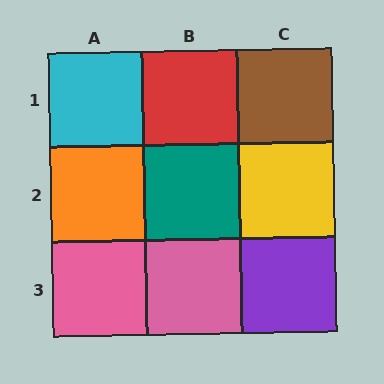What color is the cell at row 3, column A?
Pink.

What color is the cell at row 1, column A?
Cyan.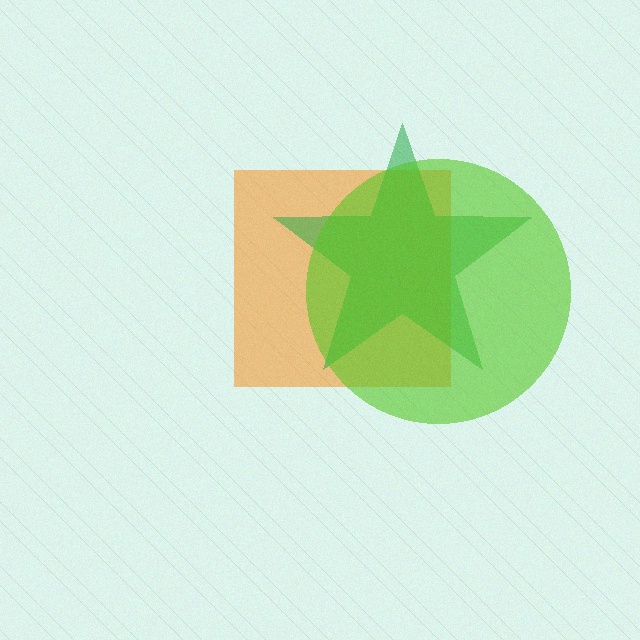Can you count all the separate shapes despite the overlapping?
Yes, there are 3 separate shapes.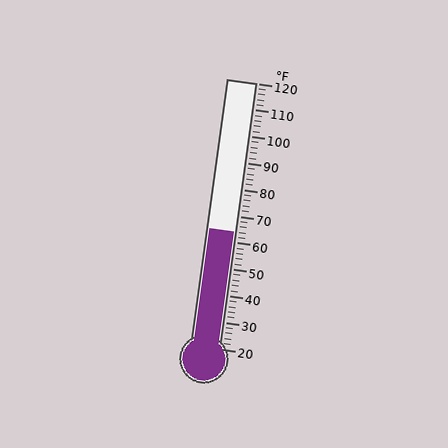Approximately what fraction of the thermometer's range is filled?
The thermometer is filled to approximately 45% of its range.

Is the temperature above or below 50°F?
The temperature is above 50°F.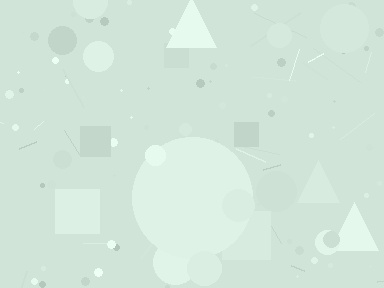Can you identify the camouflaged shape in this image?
The camouflaged shape is a circle.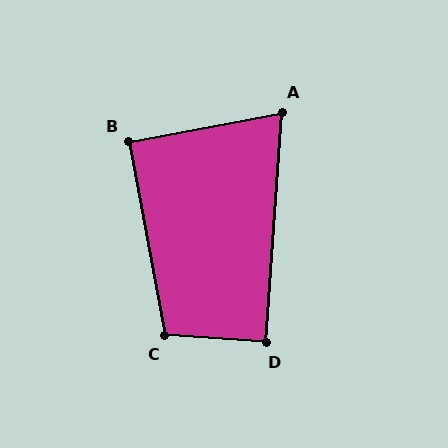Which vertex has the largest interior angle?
C, at approximately 105 degrees.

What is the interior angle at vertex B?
Approximately 90 degrees (approximately right).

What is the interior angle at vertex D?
Approximately 90 degrees (approximately right).